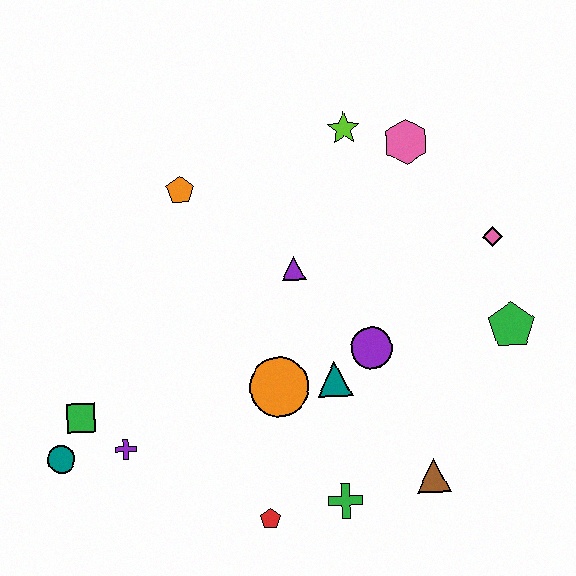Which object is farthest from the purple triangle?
The teal circle is farthest from the purple triangle.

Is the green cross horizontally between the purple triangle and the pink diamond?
Yes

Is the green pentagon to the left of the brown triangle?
No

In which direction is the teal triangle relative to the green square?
The teal triangle is to the right of the green square.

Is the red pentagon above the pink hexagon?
No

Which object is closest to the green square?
The teal circle is closest to the green square.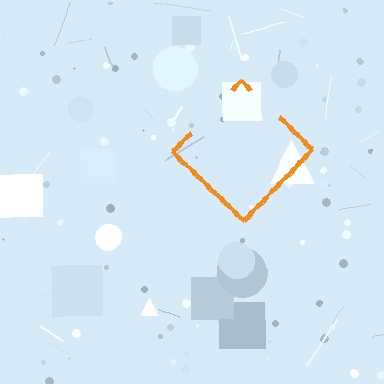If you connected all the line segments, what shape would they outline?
They would outline a diamond.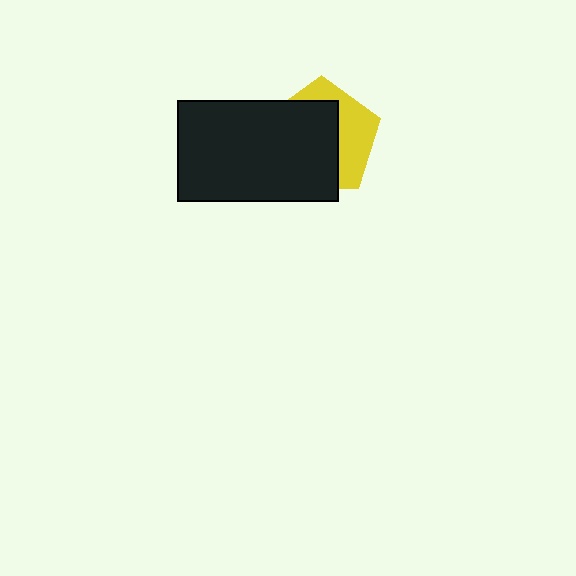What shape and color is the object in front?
The object in front is a black rectangle.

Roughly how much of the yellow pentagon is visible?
A small part of it is visible (roughly 37%).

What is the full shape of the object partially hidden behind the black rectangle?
The partially hidden object is a yellow pentagon.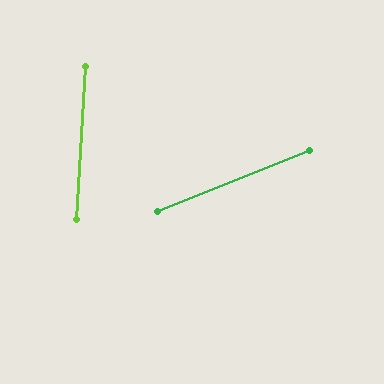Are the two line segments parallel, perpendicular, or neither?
Neither parallel nor perpendicular — they differ by about 65°.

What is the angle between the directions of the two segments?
Approximately 65 degrees.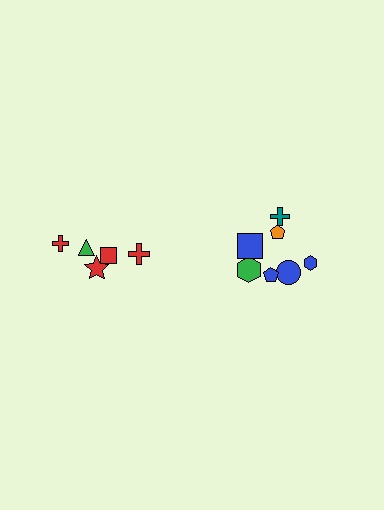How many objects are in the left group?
There are 5 objects.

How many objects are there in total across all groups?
There are 12 objects.